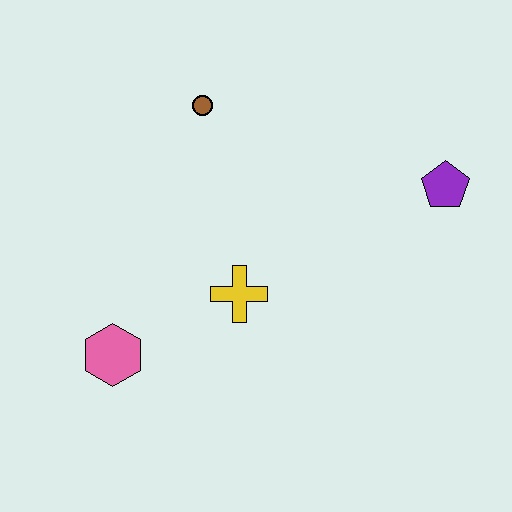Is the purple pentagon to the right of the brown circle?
Yes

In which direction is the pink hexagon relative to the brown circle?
The pink hexagon is below the brown circle.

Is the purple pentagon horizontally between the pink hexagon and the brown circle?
No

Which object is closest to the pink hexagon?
The yellow cross is closest to the pink hexagon.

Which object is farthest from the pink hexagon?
The purple pentagon is farthest from the pink hexagon.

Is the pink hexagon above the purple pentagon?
No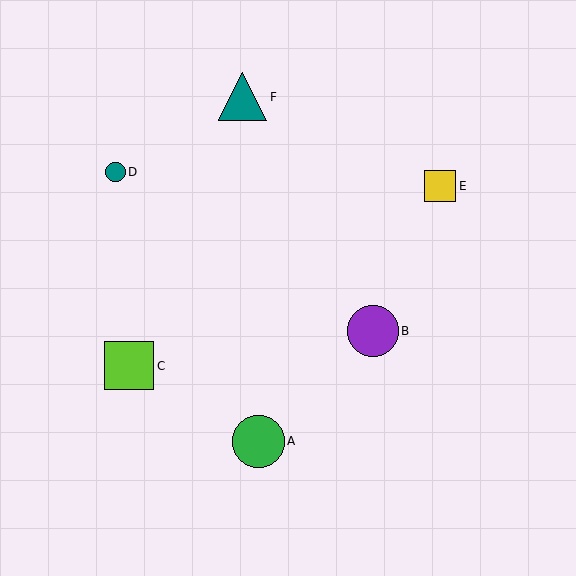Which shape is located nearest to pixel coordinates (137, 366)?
The lime square (labeled C) at (129, 366) is nearest to that location.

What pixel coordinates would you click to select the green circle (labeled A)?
Click at (258, 441) to select the green circle A.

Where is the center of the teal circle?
The center of the teal circle is at (115, 172).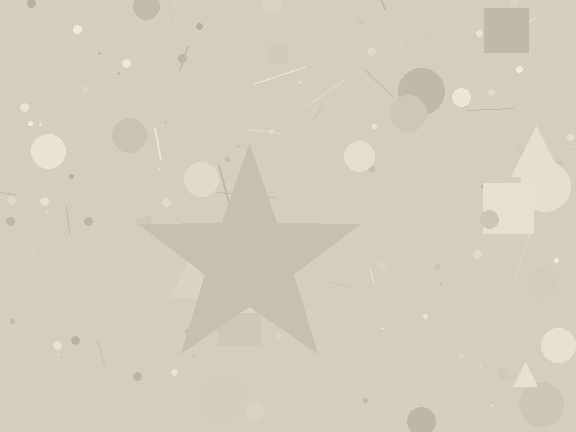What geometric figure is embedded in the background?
A star is embedded in the background.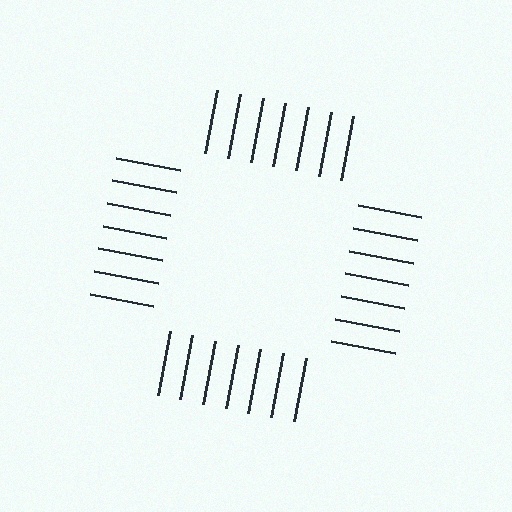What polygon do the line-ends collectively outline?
An illusory square — the line segments terminate on its edges but no continuous stroke is drawn.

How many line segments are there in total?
28 — 7 along each of the 4 edges.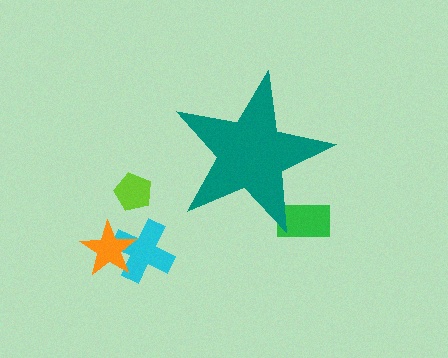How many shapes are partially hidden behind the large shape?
1 shape is partially hidden.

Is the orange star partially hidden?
No, the orange star is fully visible.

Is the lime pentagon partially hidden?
No, the lime pentagon is fully visible.